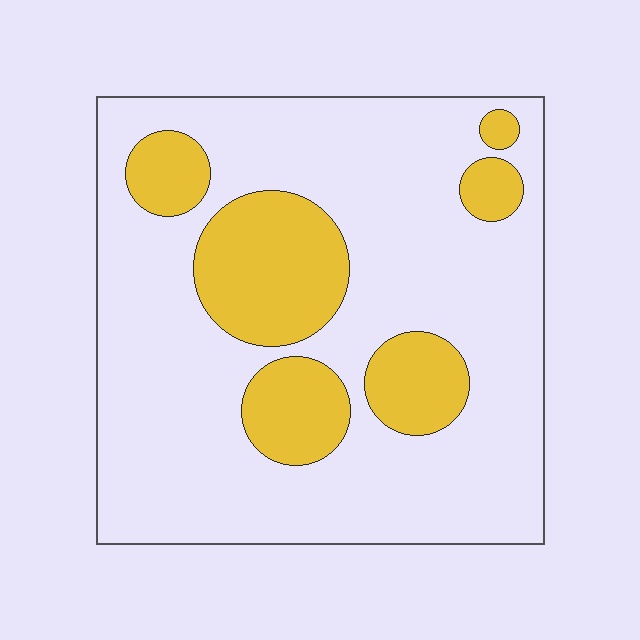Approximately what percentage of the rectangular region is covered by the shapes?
Approximately 25%.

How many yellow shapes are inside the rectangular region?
6.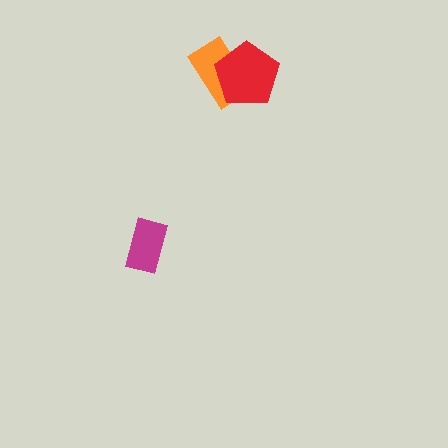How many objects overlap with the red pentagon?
1 object overlaps with the red pentagon.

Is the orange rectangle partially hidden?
Yes, it is partially covered by another shape.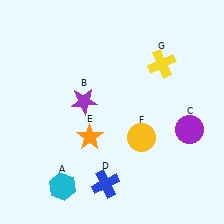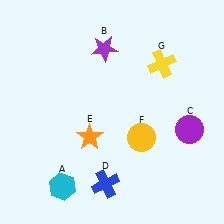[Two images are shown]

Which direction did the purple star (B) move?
The purple star (B) moved up.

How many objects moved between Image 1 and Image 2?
1 object moved between the two images.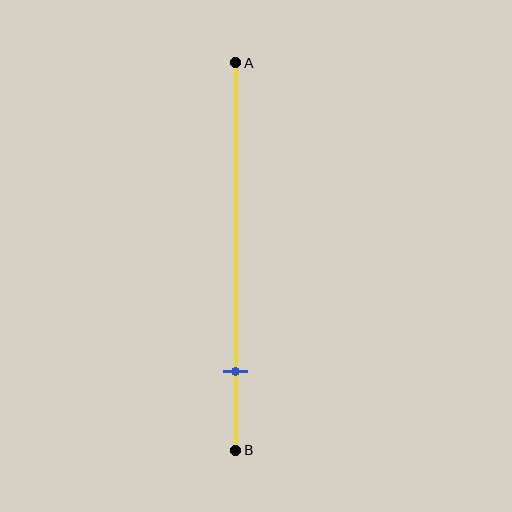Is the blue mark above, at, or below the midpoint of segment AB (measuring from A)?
The blue mark is below the midpoint of segment AB.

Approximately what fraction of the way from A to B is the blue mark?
The blue mark is approximately 80% of the way from A to B.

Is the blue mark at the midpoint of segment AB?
No, the mark is at about 80% from A, not at the 50% midpoint.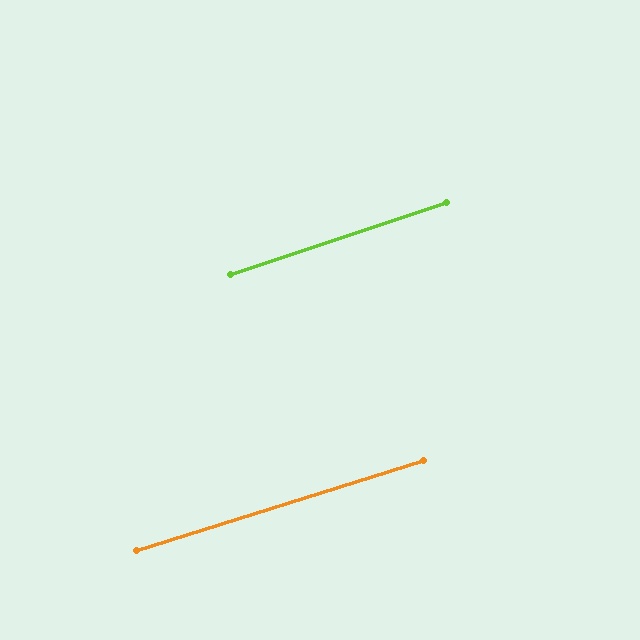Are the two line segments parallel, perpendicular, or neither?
Parallel — their directions differ by only 1.0°.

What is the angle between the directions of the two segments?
Approximately 1 degree.